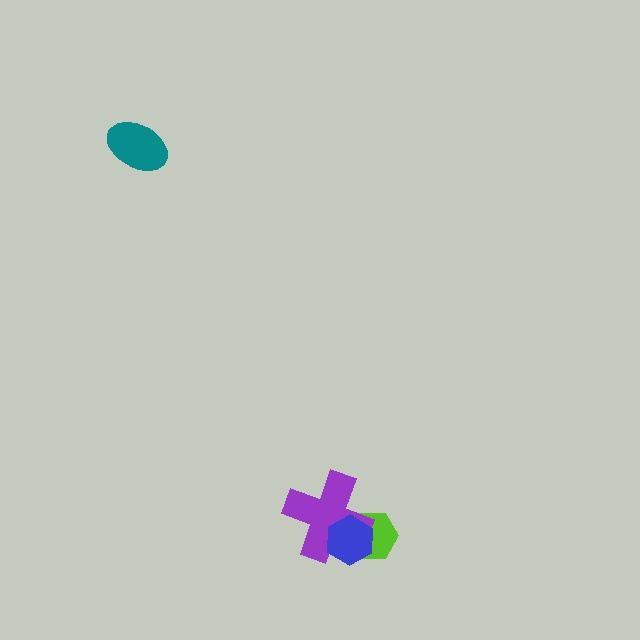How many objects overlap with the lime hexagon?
2 objects overlap with the lime hexagon.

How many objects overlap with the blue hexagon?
2 objects overlap with the blue hexagon.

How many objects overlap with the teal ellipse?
0 objects overlap with the teal ellipse.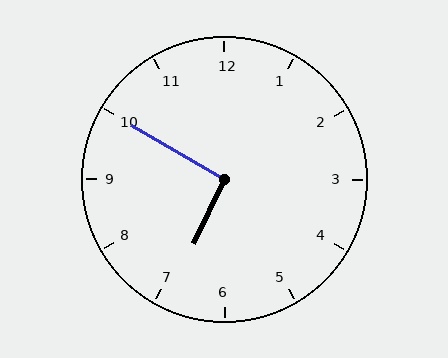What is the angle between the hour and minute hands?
Approximately 95 degrees.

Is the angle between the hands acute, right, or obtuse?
It is right.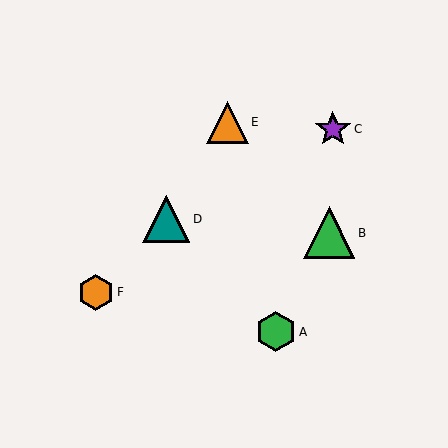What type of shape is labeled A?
Shape A is a green hexagon.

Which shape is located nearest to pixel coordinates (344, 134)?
The purple star (labeled C) at (333, 129) is nearest to that location.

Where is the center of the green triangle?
The center of the green triangle is at (329, 233).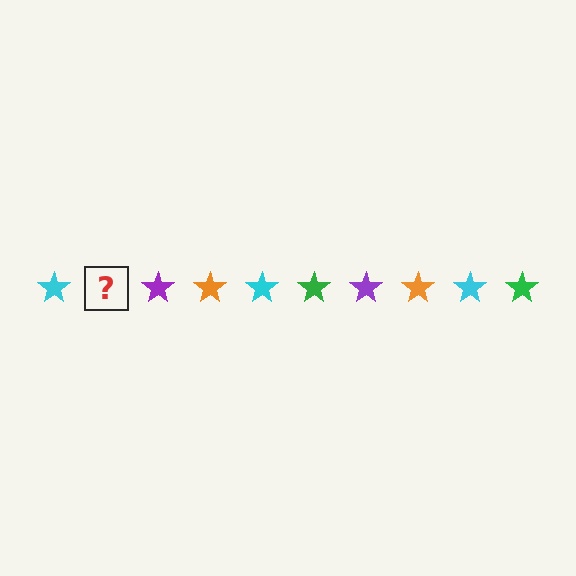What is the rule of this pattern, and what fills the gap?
The rule is that the pattern cycles through cyan, green, purple, orange stars. The gap should be filled with a green star.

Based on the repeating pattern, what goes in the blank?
The blank should be a green star.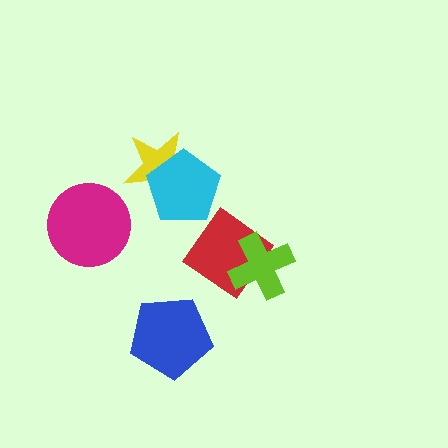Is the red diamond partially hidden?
Yes, it is partially covered by another shape.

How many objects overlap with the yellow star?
1 object overlaps with the yellow star.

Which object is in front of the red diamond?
The lime cross is in front of the red diamond.